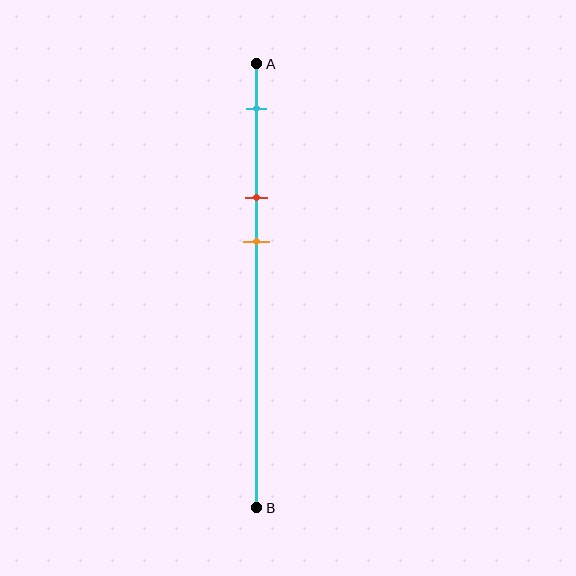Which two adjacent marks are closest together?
The red and orange marks are the closest adjacent pair.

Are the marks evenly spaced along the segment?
Yes, the marks are approximately evenly spaced.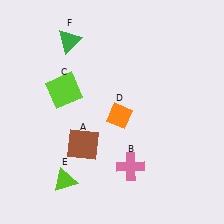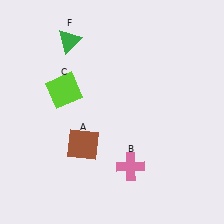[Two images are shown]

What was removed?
The orange diamond (D), the lime triangle (E) were removed in Image 2.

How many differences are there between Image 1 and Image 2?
There are 2 differences between the two images.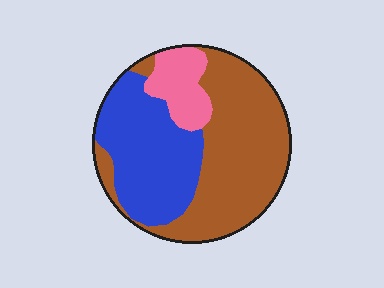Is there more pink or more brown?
Brown.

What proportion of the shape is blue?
Blue covers 35% of the shape.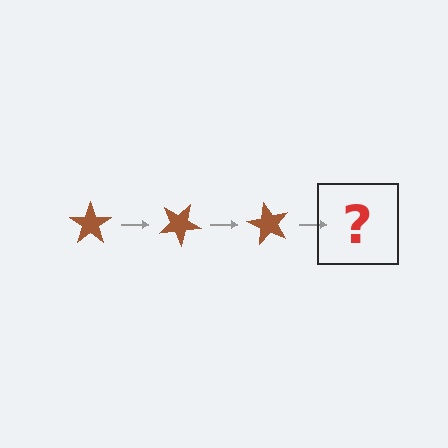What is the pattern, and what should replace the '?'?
The pattern is that the star rotates 30 degrees each step. The '?' should be a brown star rotated 90 degrees.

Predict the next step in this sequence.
The next step is a brown star rotated 90 degrees.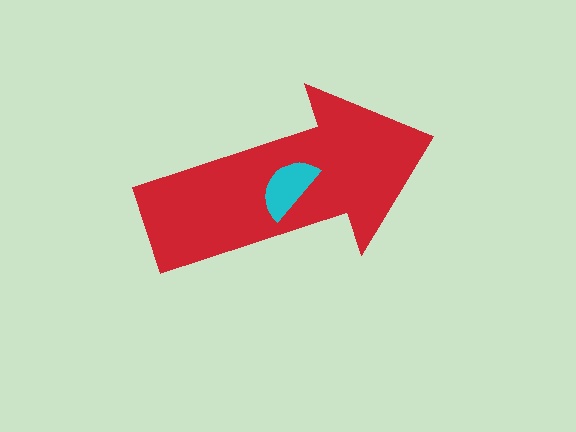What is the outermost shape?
The red arrow.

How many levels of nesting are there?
2.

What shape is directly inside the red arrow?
The cyan semicircle.